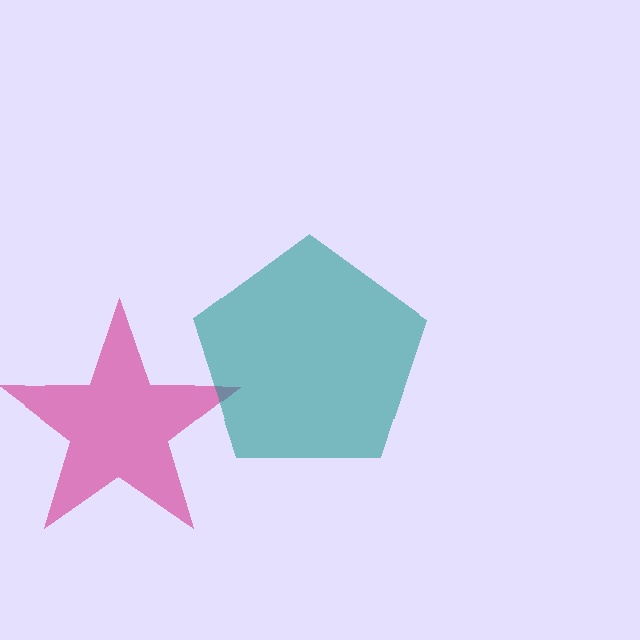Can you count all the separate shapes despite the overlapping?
Yes, there are 2 separate shapes.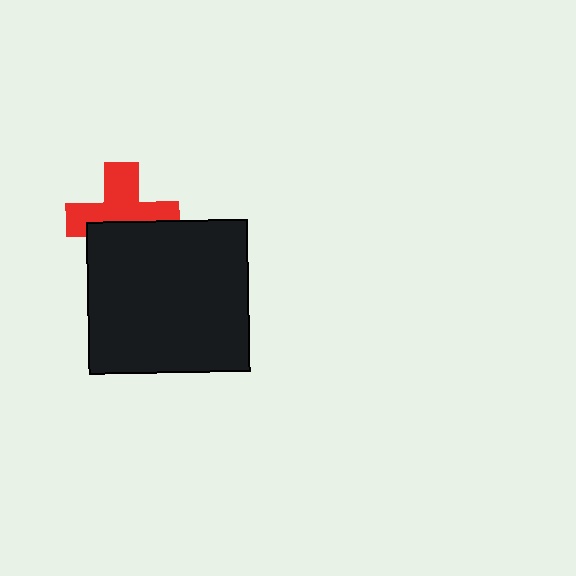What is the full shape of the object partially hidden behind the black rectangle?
The partially hidden object is a red cross.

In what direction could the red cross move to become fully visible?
The red cross could move up. That would shift it out from behind the black rectangle entirely.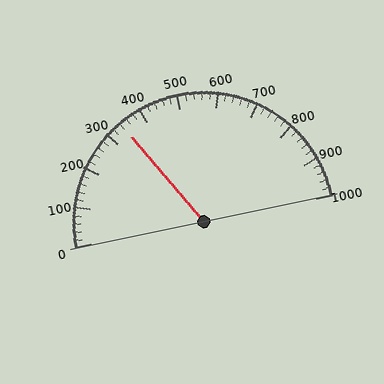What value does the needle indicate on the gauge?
The needle indicates approximately 340.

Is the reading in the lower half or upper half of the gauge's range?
The reading is in the lower half of the range (0 to 1000).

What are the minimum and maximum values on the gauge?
The gauge ranges from 0 to 1000.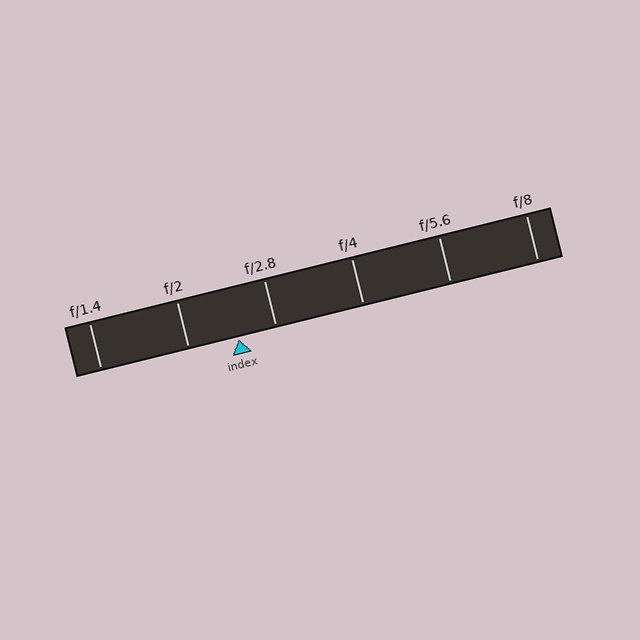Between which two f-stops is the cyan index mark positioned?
The index mark is between f/2 and f/2.8.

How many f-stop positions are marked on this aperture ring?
There are 6 f-stop positions marked.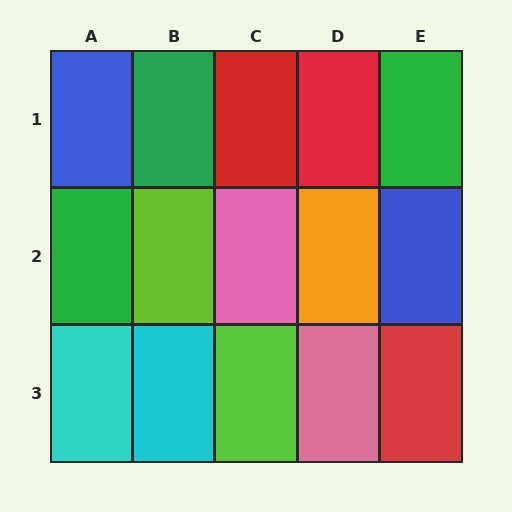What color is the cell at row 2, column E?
Blue.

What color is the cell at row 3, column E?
Red.